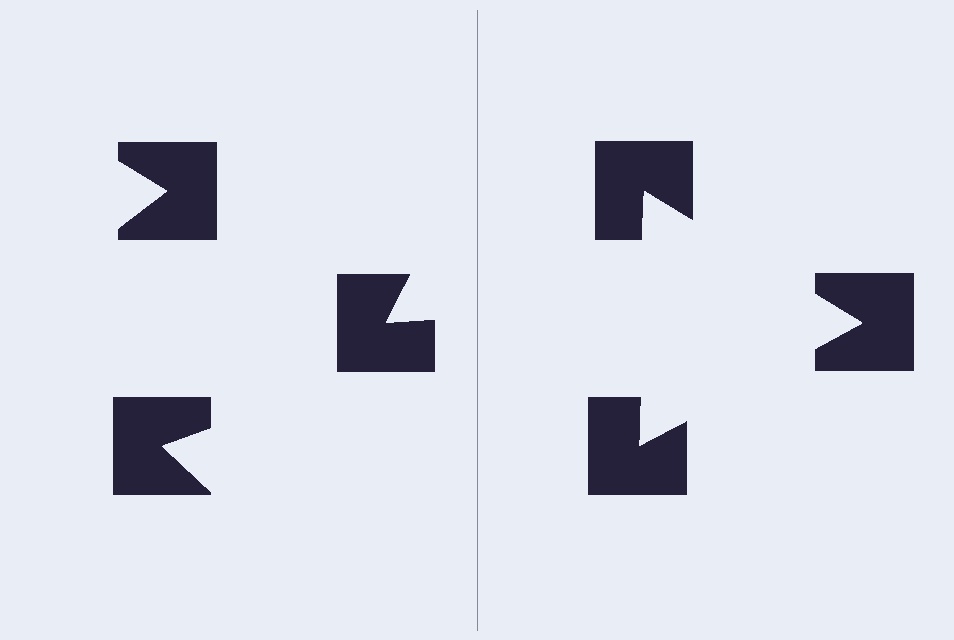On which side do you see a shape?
An illusory triangle appears on the right side. On the left side the wedge cuts are rotated, so no coherent shape forms.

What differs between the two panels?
The notched squares are positioned identically on both sides; only the wedge orientations differ. On the right they align to a triangle; on the left they are misaligned.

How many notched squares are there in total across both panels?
6 — 3 on each side.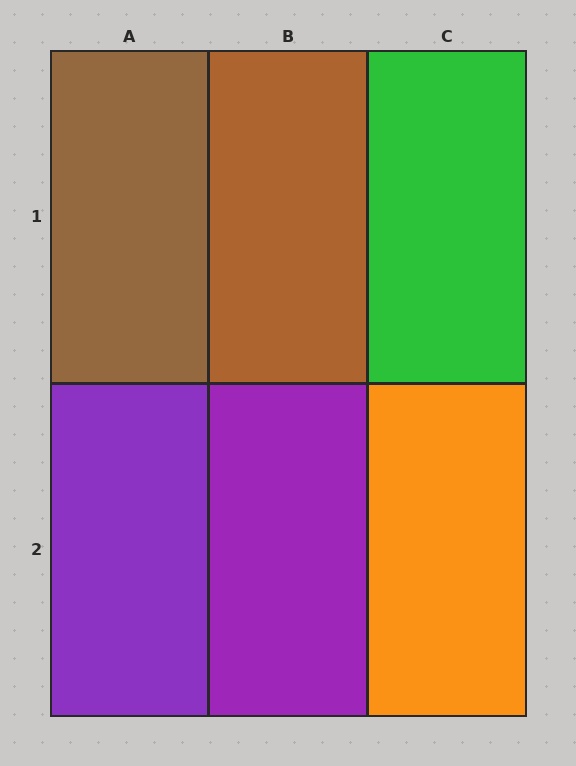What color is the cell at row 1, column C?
Green.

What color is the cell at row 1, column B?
Brown.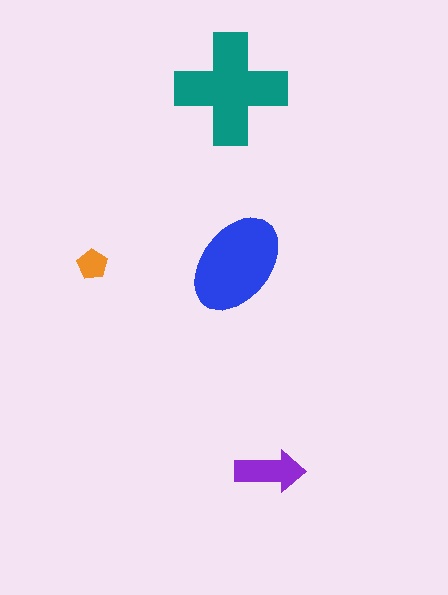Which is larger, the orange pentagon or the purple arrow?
The purple arrow.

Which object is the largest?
The teal cross.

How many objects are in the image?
There are 4 objects in the image.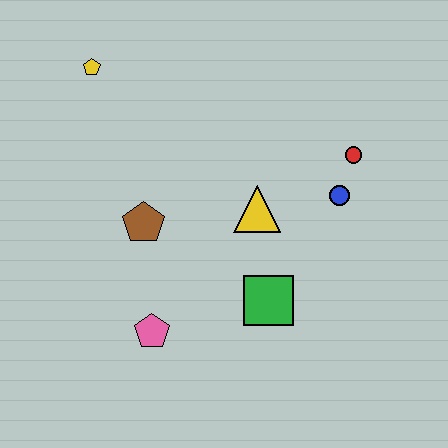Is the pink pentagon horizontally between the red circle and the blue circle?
No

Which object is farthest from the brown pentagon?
The red circle is farthest from the brown pentagon.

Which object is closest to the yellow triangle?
The blue circle is closest to the yellow triangle.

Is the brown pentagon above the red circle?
No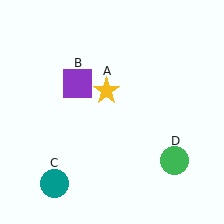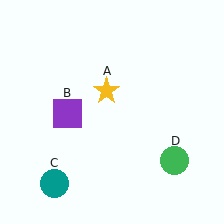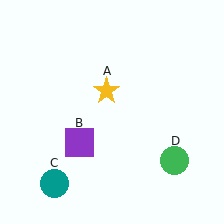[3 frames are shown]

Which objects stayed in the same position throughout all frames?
Yellow star (object A) and teal circle (object C) and green circle (object D) remained stationary.